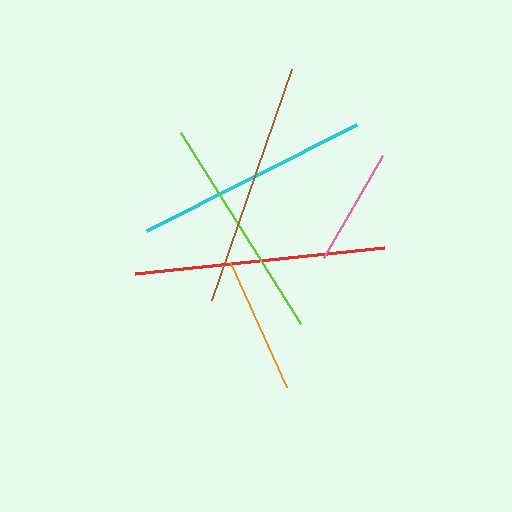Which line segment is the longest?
The red line is the longest at approximately 250 pixels.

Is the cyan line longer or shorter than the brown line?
The brown line is longer than the cyan line.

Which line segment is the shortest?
The pink line is the shortest at approximately 119 pixels.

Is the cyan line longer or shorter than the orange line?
The cyan line is longer than the orange line.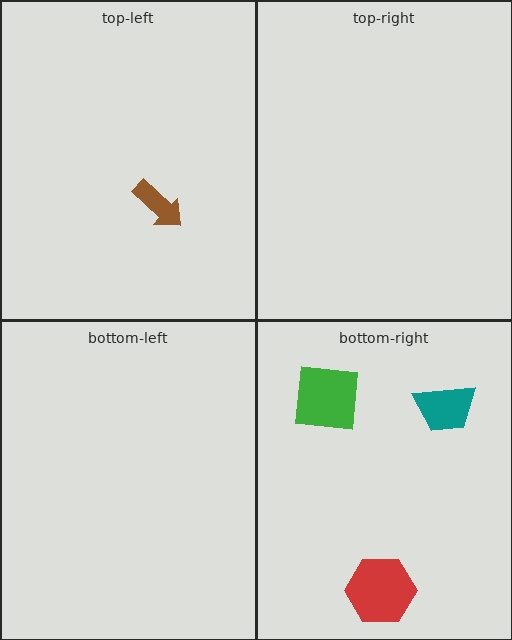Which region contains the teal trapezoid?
The bottom-right region.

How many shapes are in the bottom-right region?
3.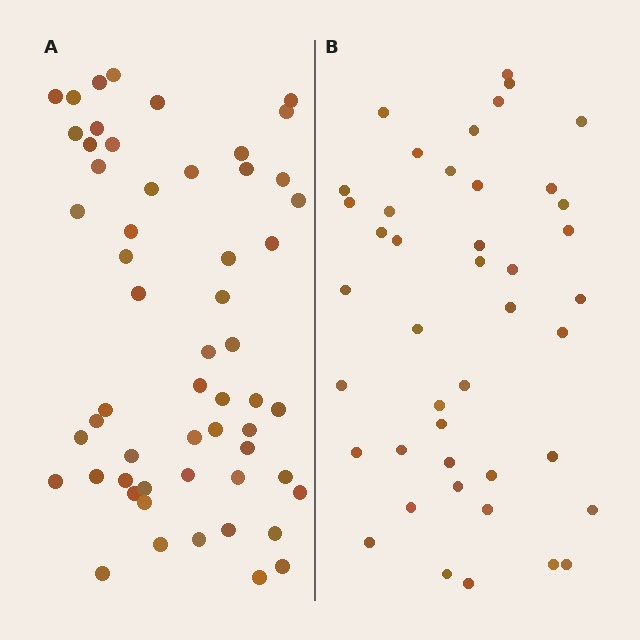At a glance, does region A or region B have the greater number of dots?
Region A (the left region) has more dots.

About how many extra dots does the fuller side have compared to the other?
Region A has approximately 15 more dots than region B.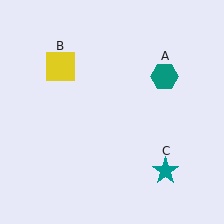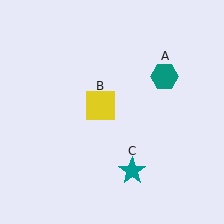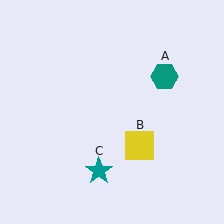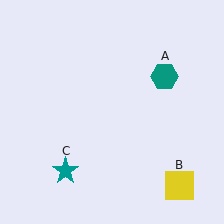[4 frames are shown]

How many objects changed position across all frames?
2 objects changed position: yellow square (object B), teal star (object C).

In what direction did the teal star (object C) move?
The teal star (object C) moved left.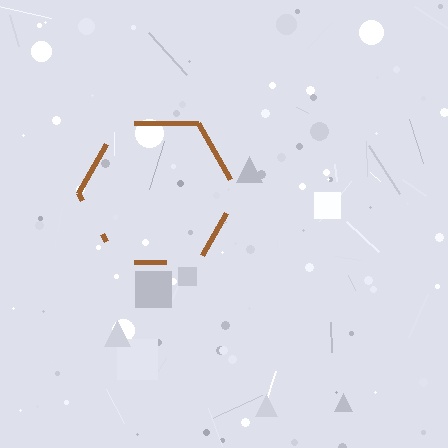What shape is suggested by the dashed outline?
The dashed outline suggests a hexagon.